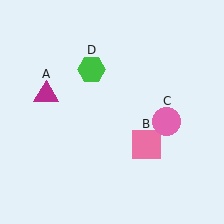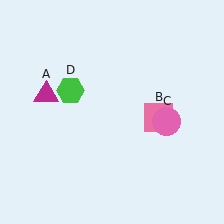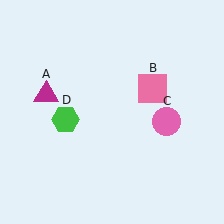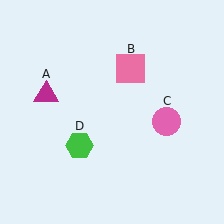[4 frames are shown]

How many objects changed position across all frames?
2 objects changed position: pink square (object B), green hexagon (object D).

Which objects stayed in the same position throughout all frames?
Magenta triangle (object A) and pink circle (object C) remained stationary.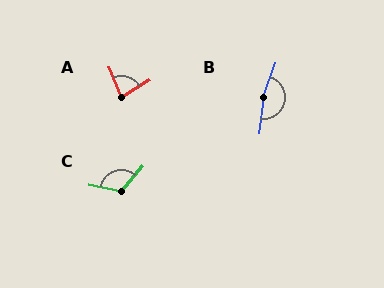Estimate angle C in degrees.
Approximately 119 degrees.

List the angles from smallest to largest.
A (80°), C (119°), B (166°).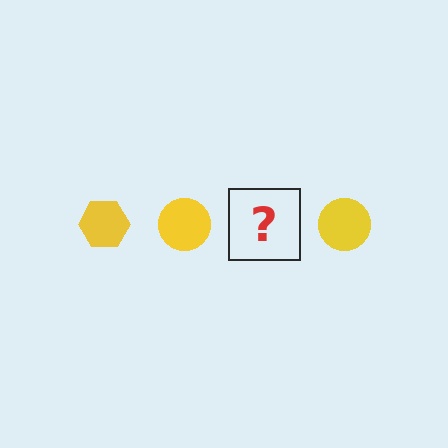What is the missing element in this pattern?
The missing element is a yellow hexagon.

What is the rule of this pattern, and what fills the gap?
The rule is that the pattern cycles through hexagon, circle shapes in yellow. The gap should be filled with a yellow hexagon.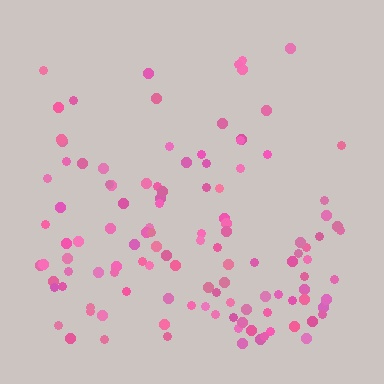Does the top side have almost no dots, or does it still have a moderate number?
Still a moderate number, just noticeably fewer than the bottom.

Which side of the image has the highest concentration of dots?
The bottom.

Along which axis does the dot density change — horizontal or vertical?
Vertical.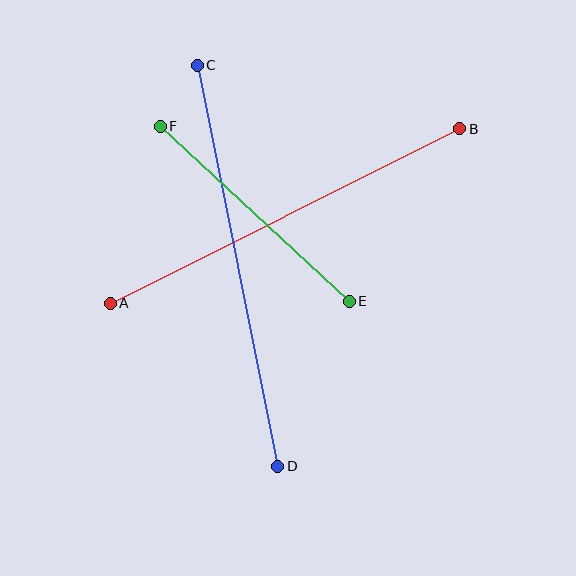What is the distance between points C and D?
The distance is approximately 409 pixels.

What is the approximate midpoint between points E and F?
The midpoint is at approximately (255, 214) pixels.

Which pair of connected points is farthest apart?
Points C and D are farthest apart.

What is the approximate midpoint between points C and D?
The midpoint is at approximately (238, 266) pixels.